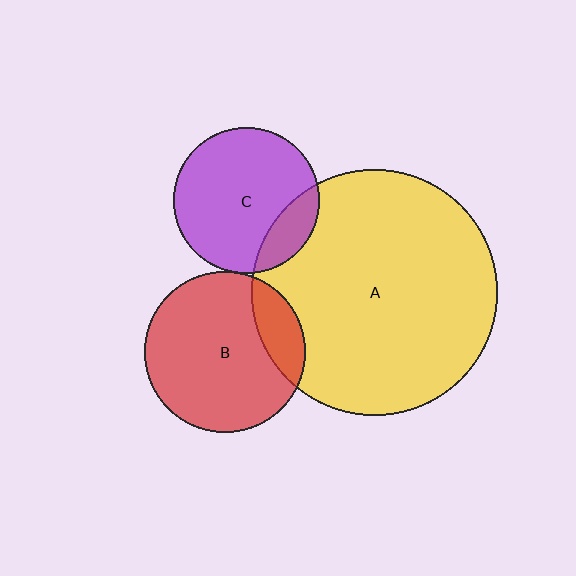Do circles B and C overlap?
Yes.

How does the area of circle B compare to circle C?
Approximately 1.2 times.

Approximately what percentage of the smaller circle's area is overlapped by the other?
Approximately 5%.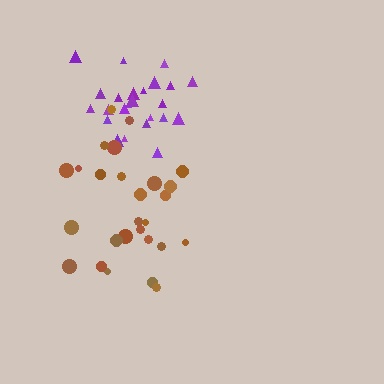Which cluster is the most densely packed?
Purple.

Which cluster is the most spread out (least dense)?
Brown.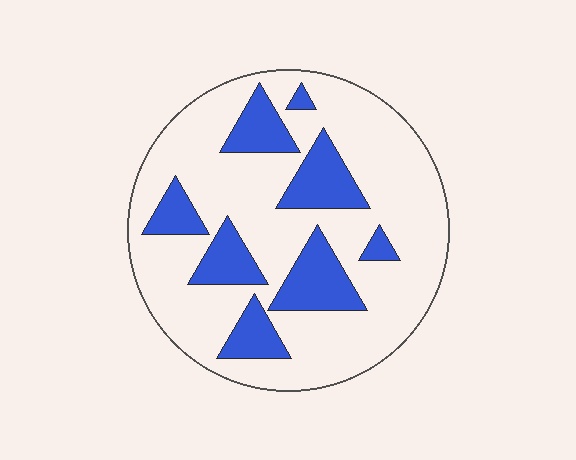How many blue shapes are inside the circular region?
8.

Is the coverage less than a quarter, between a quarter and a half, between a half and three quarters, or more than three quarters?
Less than a quarter.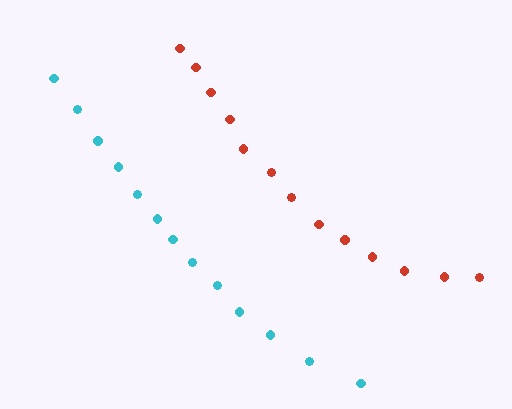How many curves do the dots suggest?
There are 2 distinct paths.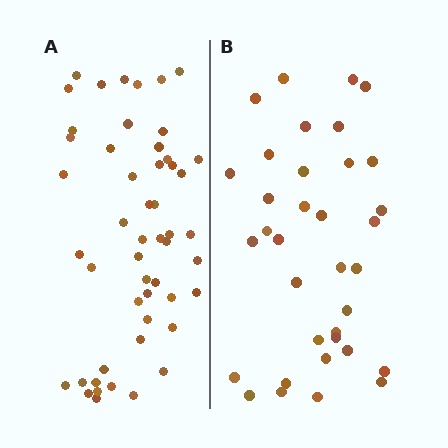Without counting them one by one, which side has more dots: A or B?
Region A (the left region) has more dots.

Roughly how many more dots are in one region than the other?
Region A has approximately 15 more dots than region B.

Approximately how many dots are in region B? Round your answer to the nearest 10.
About 40 dots. (The exact count is 35, which rounds to 40.)